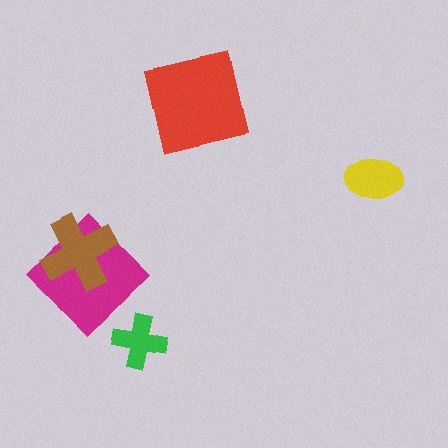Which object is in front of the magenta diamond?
The brown cross is in front of the magenta diamond.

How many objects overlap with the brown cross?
1 object overlaps with the brown cross.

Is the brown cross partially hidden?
No, no other shape covers it.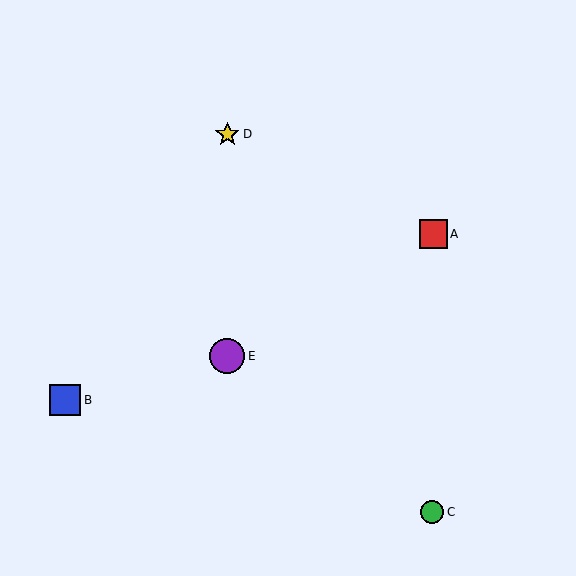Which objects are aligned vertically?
Objects D, E are aligned vertically.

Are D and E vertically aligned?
Yes, both are at x≈227.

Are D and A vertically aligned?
No, D is at x≈227 and A is at x≈433.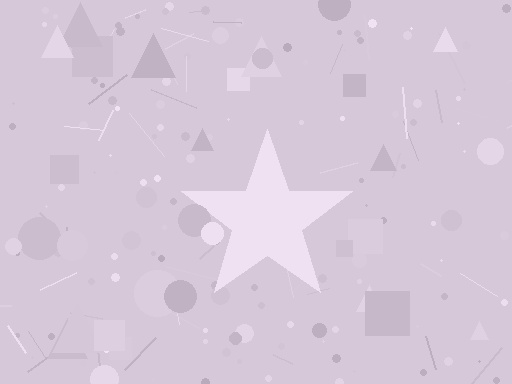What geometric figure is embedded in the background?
A star is embedded in the background.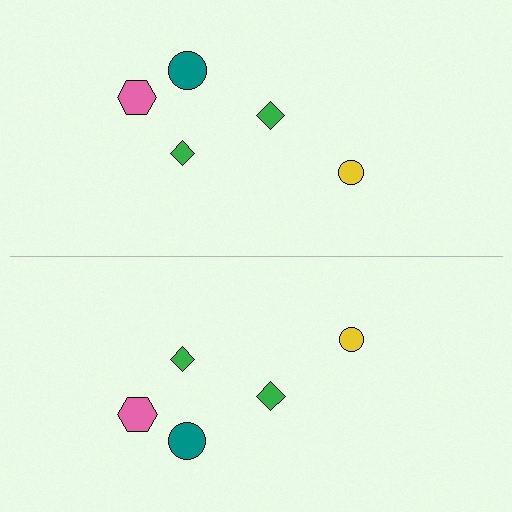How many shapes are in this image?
There are 10 shapes in this image.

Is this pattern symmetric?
Yes, this pattern has bilateral (reflection) symmetry.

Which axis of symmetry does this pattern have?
The pattern has a horizontal axis of symmetry running through the center of the image.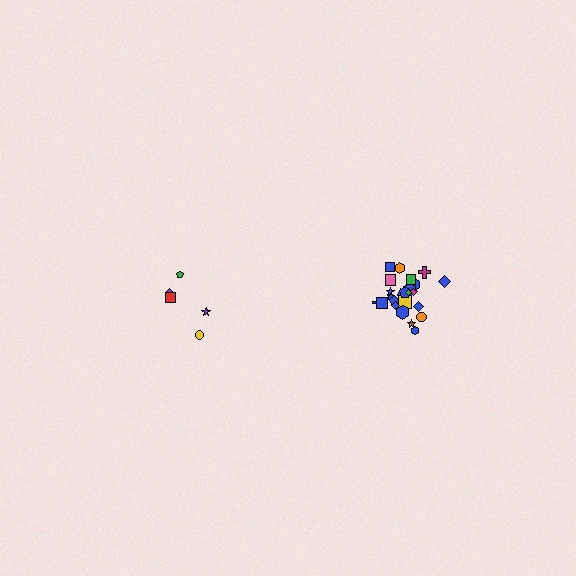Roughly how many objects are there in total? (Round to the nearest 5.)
Roughly 30 objects in total.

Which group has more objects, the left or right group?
The right group.